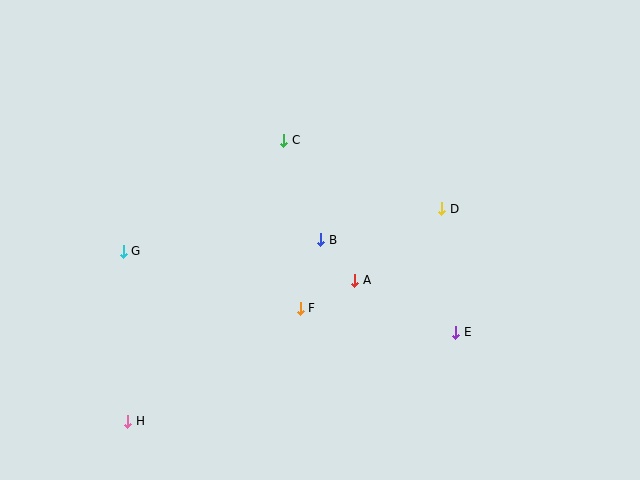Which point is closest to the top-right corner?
Point D is closest to the top-right corner.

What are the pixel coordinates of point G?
Point G is at (123, 251).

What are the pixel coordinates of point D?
Point D is at (442, 209).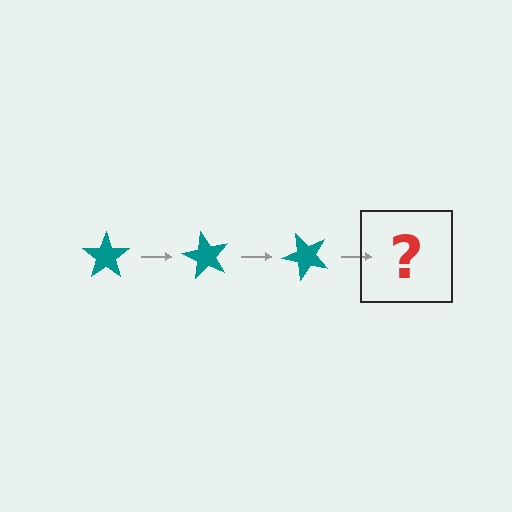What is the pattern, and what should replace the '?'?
The pattern is that the star rotates 60 degrees each step. The '?' should be a teal star rotated 180 degrees.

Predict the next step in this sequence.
The next step is a teal star rotated 180 degrees.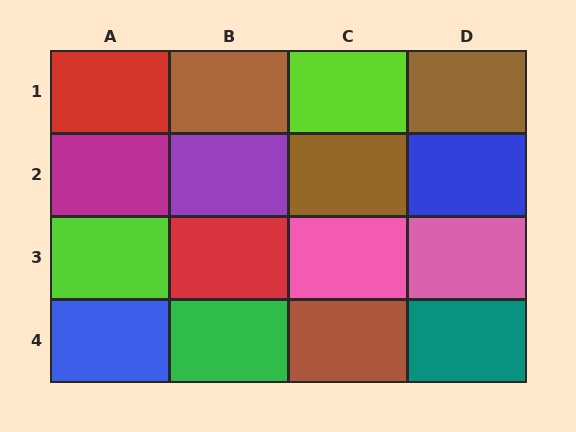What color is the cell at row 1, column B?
Brown.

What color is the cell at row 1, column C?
Lime.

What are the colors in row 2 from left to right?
Magenta, purple, brown, blue.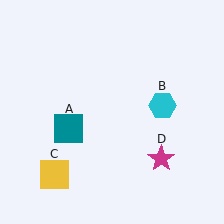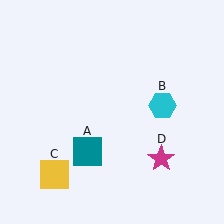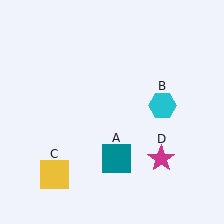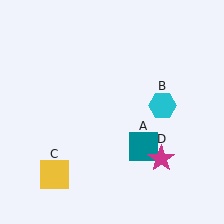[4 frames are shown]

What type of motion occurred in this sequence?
The teal square (object A) rotated counterclockwise around the center of the scene.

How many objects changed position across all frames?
1 object changed position: teal square (object A).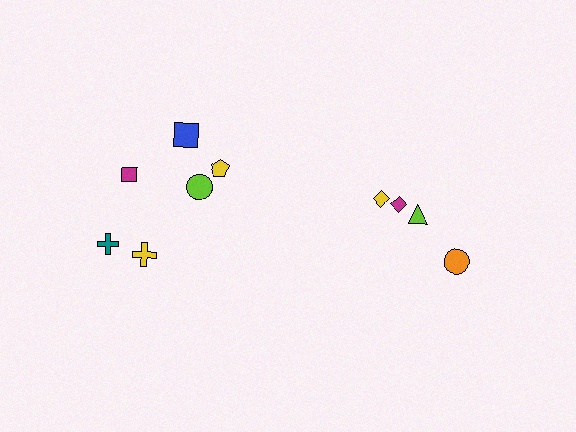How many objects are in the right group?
There are 4 objects.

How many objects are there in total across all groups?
There are 10 objects.